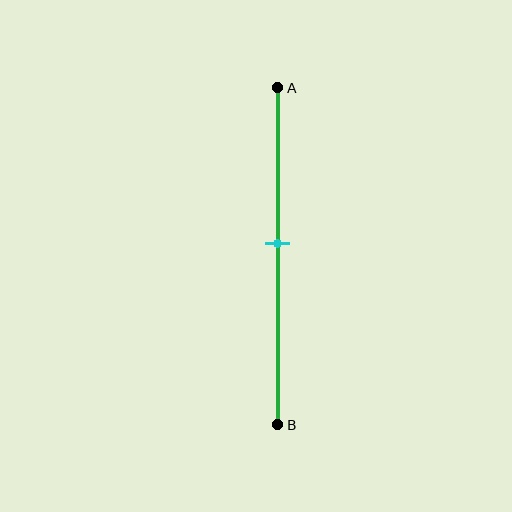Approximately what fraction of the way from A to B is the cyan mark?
The cyan mark is approximately 45% of the way from A to B.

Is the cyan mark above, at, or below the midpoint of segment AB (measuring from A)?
The cyan mark is above the midpoint of segment AB.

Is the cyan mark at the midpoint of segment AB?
No, the mark is at about 45% from A, not at the 50% midpoint.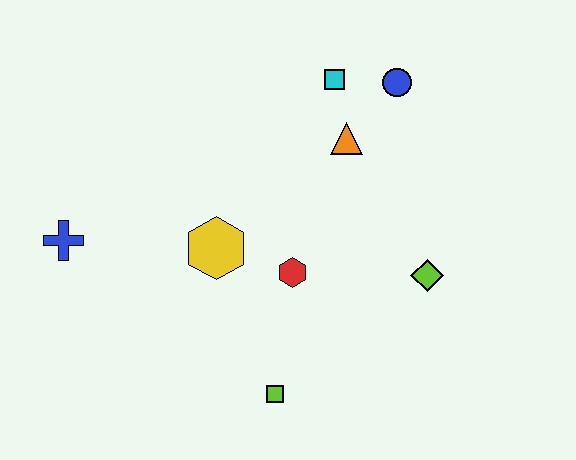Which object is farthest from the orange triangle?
The blue cross is farthest from the orange triangle.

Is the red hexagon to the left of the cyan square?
Yes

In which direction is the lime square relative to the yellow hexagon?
The lime square is below the yellow hexagon.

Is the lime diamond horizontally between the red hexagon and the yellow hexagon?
No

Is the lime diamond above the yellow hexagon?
No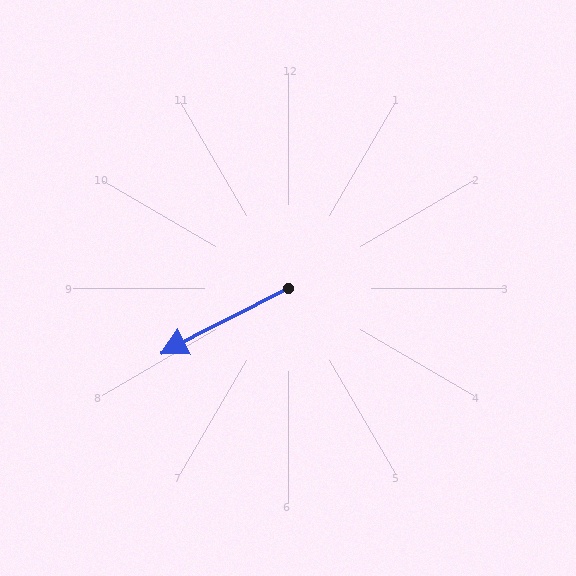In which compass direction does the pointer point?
Southwest.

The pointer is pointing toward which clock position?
Roughly 8 o'clock.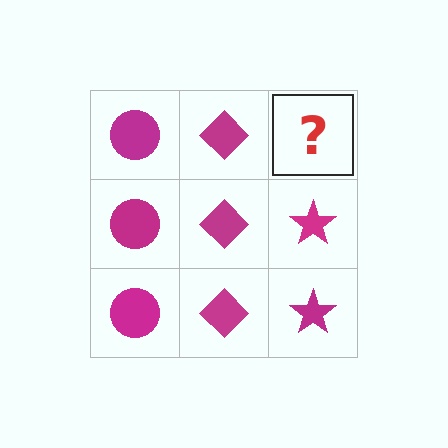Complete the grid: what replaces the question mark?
The question mark should be replaced with a magenta star.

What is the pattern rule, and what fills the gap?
The rule is that each column has a consistent shape. The gap should be filled with a magenta star.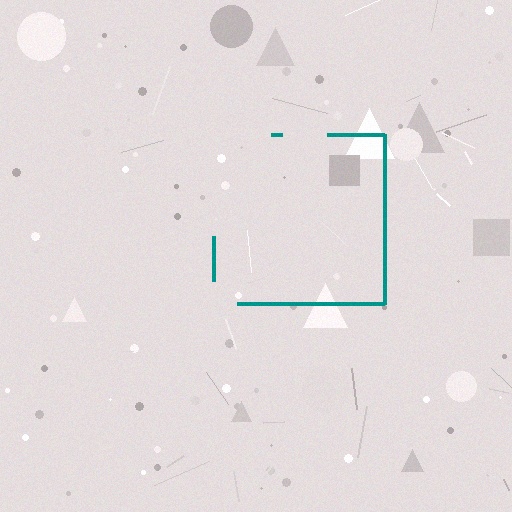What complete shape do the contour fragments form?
The contour fragments form a square.